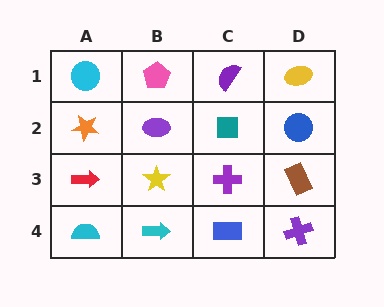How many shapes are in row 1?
4 shapes.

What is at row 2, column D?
A blue circle.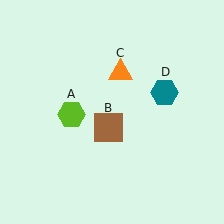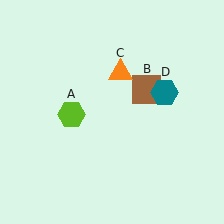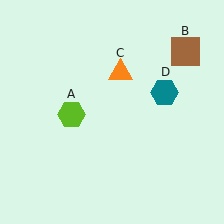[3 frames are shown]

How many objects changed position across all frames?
1 object changed position: brown square (object B).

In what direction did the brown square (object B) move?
The brown square (object B) moved up and to the right.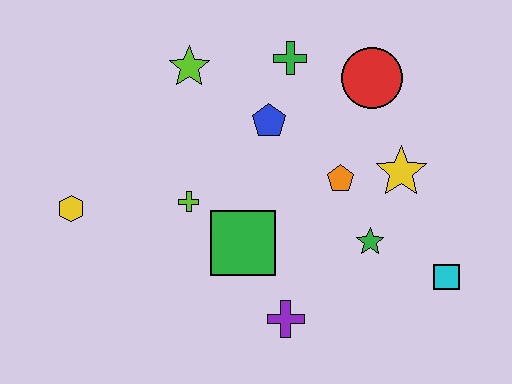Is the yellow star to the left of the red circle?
No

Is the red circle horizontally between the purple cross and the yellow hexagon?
No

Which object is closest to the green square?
The lime cross is closest to the green square.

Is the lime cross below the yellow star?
Yes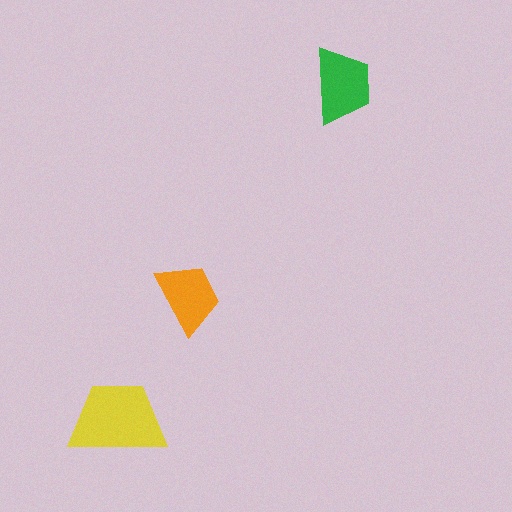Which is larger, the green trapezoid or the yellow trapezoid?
The yellow one.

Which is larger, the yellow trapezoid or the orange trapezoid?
The yellow one.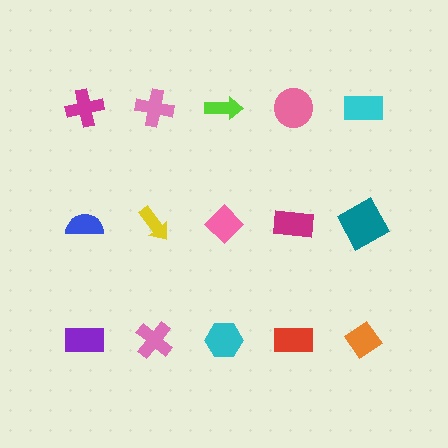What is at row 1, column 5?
A cyan rectangle.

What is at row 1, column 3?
A lime arrow.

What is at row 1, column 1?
A magenta cross.